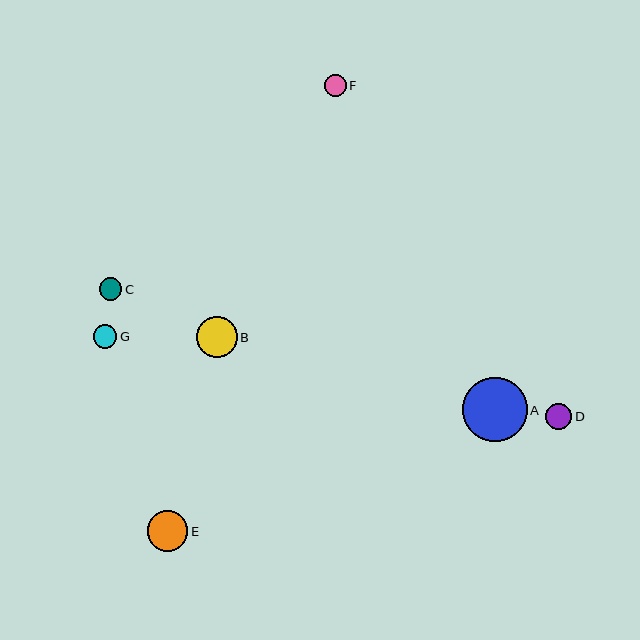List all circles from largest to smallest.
From largest to smallest: A, E, B, D, G, C, F.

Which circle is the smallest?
Circle F is the smallest with a size of approximately 21 pixels.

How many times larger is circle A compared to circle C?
Circle A is approximately 2.9 times the size of circle C.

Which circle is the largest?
Circle A is the largest with a size of approximately 65 pixels.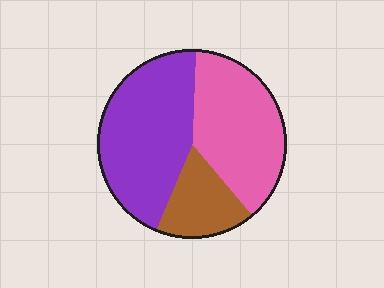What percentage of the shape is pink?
Pink takes up between a quarter and a half of the shape.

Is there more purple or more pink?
Purple.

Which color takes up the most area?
Purple, at roughly 45%.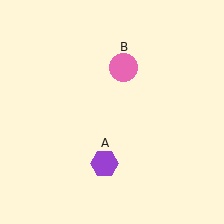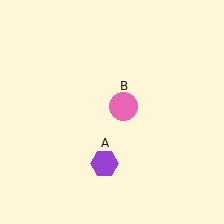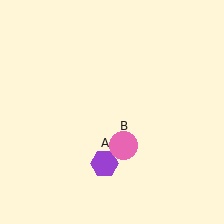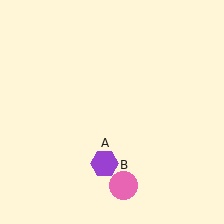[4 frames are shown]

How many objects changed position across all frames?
1 object changed position: pink circle (object B).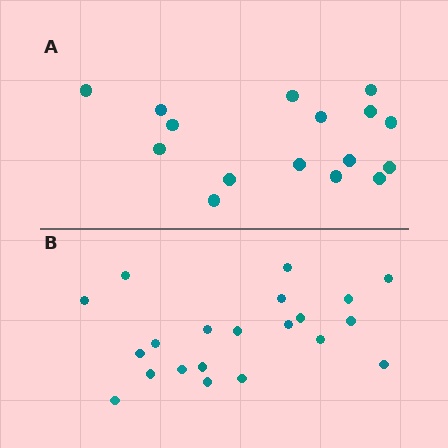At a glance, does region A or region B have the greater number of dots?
Region B (the bottom region) has more dots.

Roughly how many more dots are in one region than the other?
Region B has about 5 more dots than region A.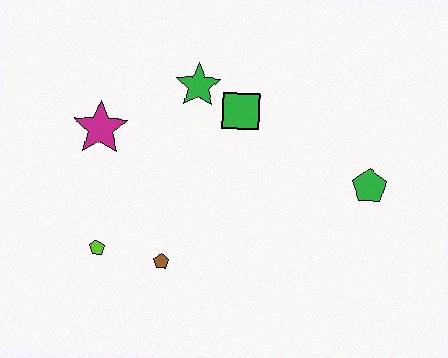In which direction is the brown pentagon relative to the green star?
The brown pentagon is below the green star.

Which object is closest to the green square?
The green star is closest to the green square.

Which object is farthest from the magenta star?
The green pentagon is farthest from the magenta star.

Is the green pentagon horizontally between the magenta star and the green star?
No